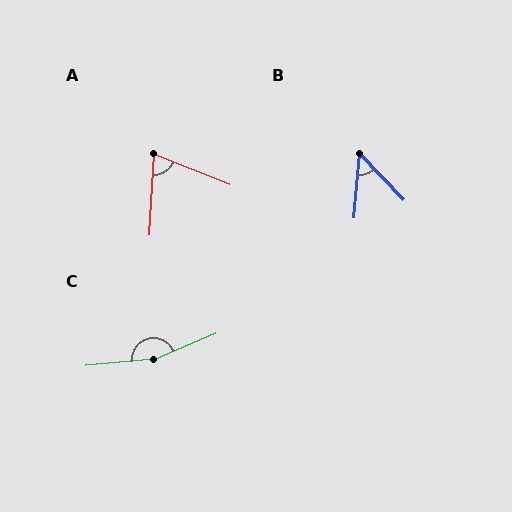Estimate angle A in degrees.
Approximately 71 degrees.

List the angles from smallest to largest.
B (49°), A (71°), C (163°).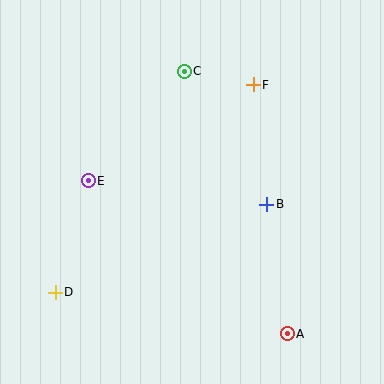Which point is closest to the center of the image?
Point B at (267, 204) is closest to the center.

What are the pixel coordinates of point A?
Point A is at (287, 334).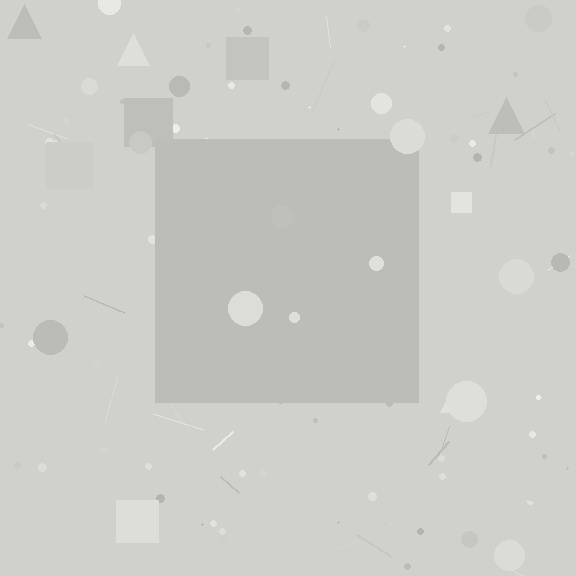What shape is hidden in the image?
A square is hidden in the image.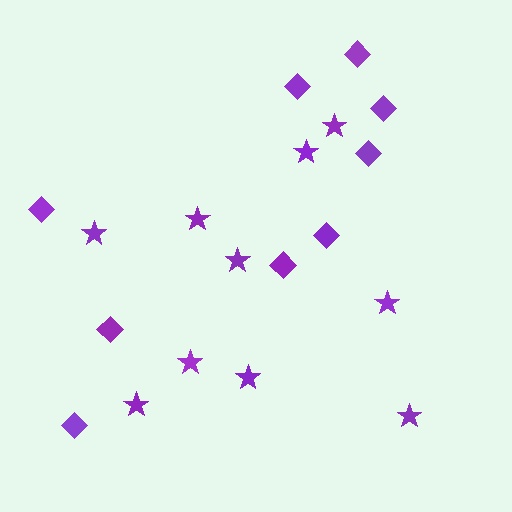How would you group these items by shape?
There are 2 groups: one group of diamonds (9) and one group of stars (10).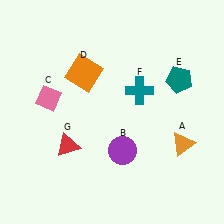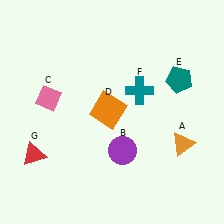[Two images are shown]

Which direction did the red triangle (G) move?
The red triangle (G) moved left.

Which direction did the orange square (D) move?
The orange square (D) moved down.